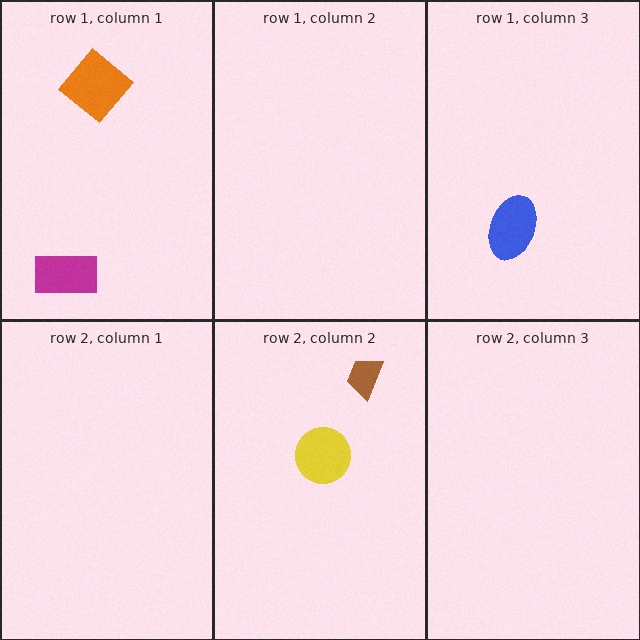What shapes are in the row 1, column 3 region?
The blue ellipse.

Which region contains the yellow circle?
The row 2, column 2 region.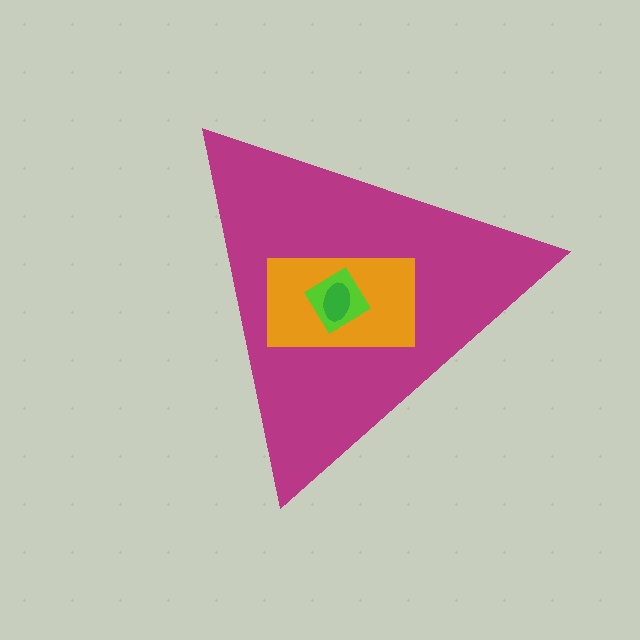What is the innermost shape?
The green ellipse.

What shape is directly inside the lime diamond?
The green ellipse.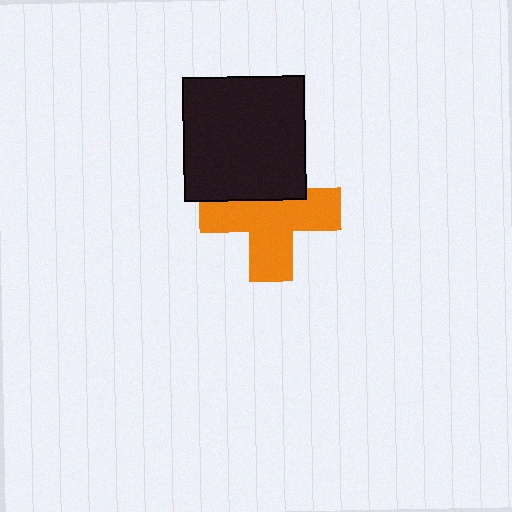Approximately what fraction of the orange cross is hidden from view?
Roughly 34% of the orange cross is hidden behind the black rectangle.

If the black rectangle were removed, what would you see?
You would see the complete orange cross.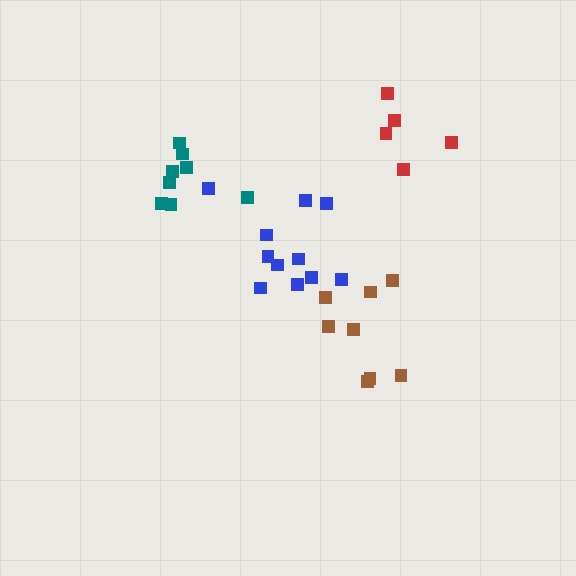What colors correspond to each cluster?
The clusters are colored: teal, blue, red, brown.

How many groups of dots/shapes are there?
There are 4 groups.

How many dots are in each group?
Group 1: 8 dots, Group 2: 11 dots, Group 3: 5 dots, Group 4: 8 dots (32 total).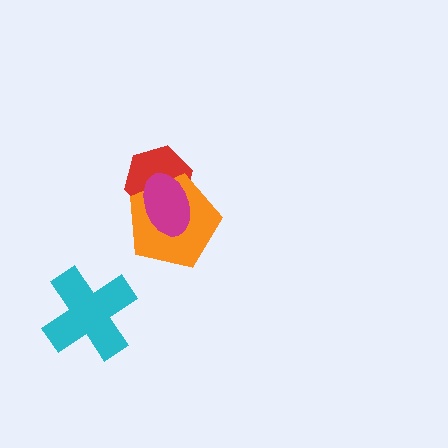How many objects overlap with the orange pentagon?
2 objects overlap with the orange pentagon.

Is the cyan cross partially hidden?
No, no other shape covers it.